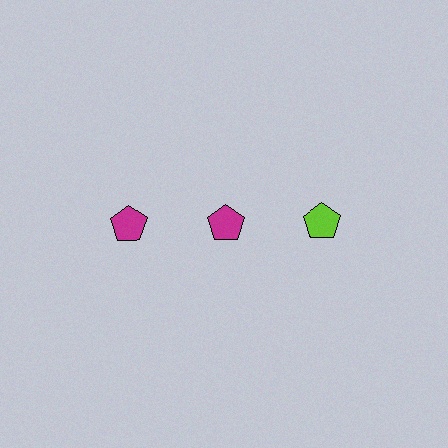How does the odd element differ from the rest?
It has a different color: lime instead of magenta.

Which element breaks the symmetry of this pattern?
The lime pentagon in the top row, center column breaks the symmetry. All other shapes are magenta pentagons.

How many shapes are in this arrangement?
There are 3 shapes arranged in a grid pattern.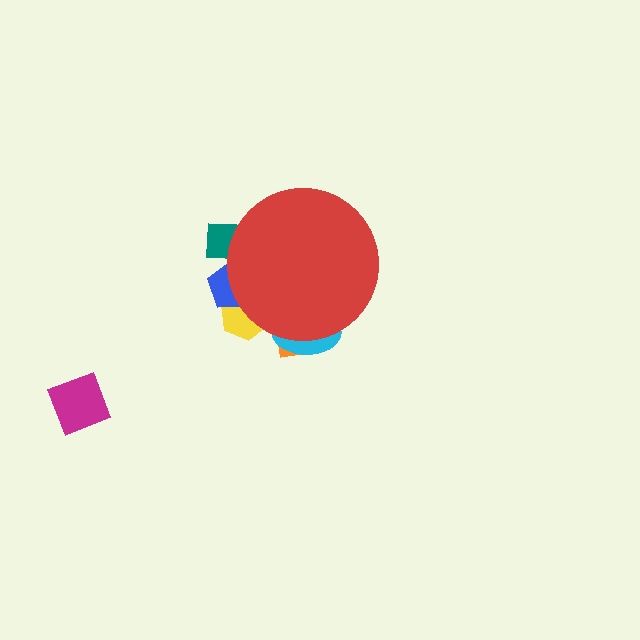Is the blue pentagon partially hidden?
Yes, the blue pentagon is partially hidden behind the red circle.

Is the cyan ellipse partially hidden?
Yes, the cyan ellipse is partially hidden behind the red circle.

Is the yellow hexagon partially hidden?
Yes, the yellow hexagon is partially hidden behind the red circle.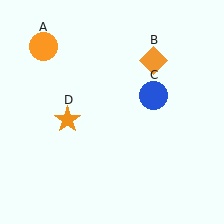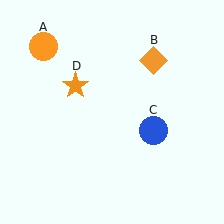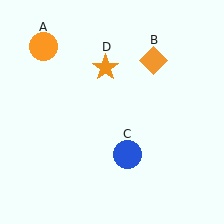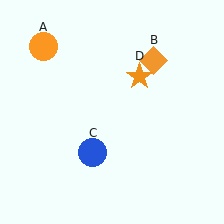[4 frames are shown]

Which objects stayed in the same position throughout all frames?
Orange circle (object A) and orange diamond (object B) remained stationary.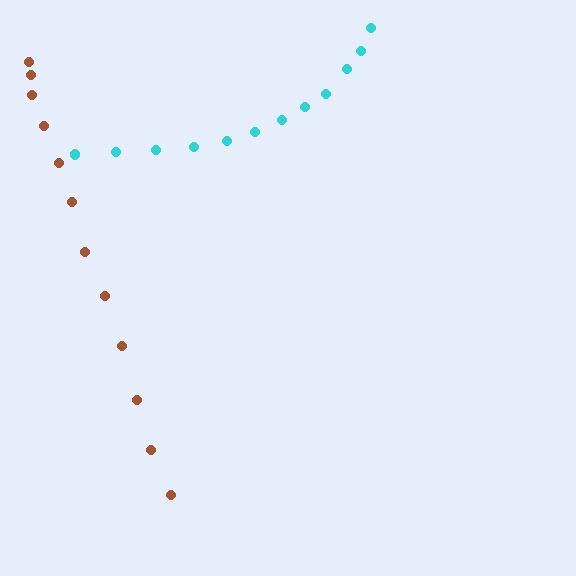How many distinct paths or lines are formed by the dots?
There are 2 distinct paths.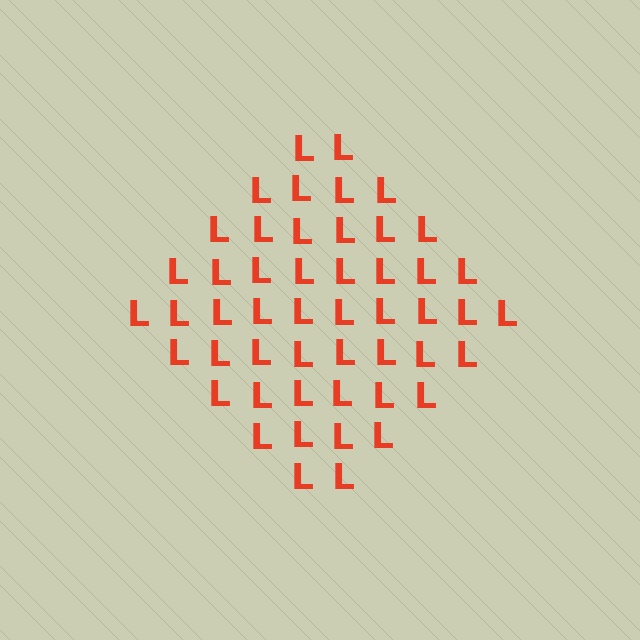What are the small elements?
The small elements are letter L's.